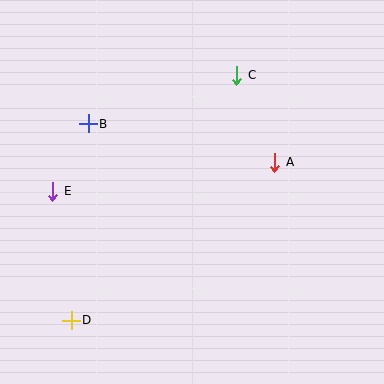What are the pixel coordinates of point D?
Point D is at (71, 320).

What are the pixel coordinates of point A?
Point A is at (275, 162).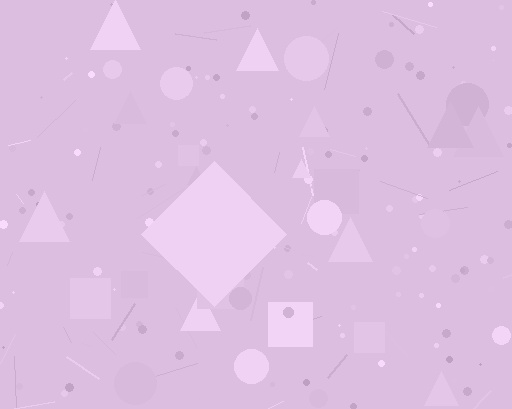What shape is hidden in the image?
A diamond is hidden in the image.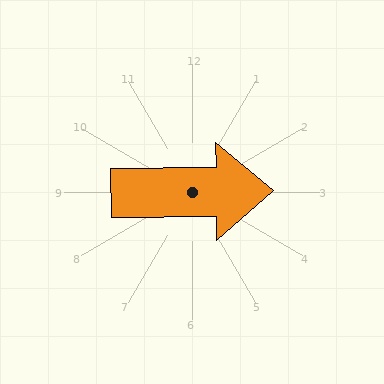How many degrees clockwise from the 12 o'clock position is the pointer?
Approximately 89 degrees.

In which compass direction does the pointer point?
East.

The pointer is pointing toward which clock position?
Roughly 3 o'clock.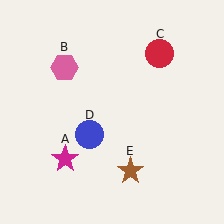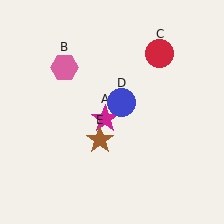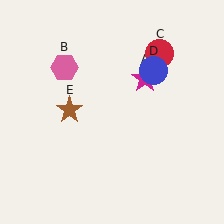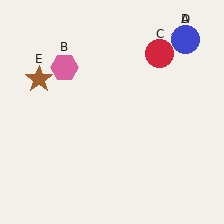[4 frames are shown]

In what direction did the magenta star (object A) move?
The magenta star (object A) moved up and to the right.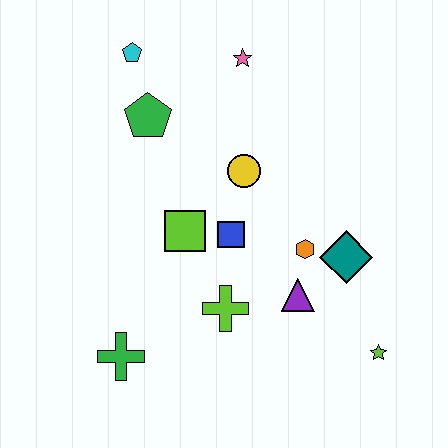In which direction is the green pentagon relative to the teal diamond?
The green pentagon is to the left of the teal diamond.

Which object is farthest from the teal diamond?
The cyan pentagon is farthest from the teal diamond.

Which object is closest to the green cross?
The lime cross is closest to the green cross.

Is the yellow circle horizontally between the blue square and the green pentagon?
No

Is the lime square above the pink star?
No